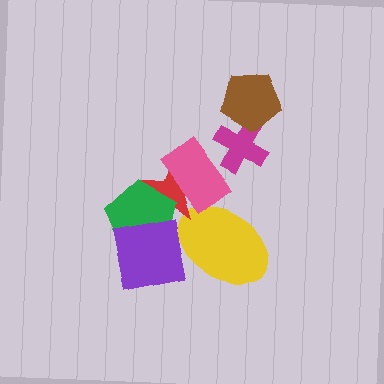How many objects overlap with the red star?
4 objects overlap with the red star.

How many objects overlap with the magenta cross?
2 objects overlap with the magenta cross.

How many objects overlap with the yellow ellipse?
3 objects overlap with the yellow ellipse.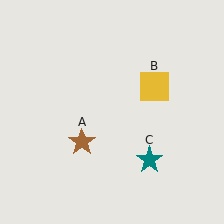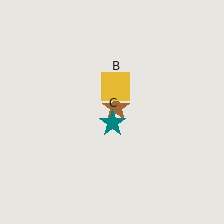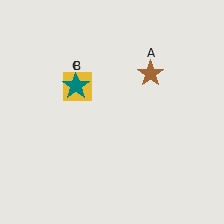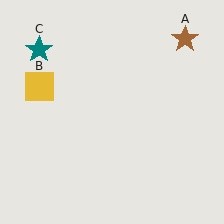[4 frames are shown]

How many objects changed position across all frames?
3 objects changed position: brown star (object A), yellow square (object B), teal star (object C).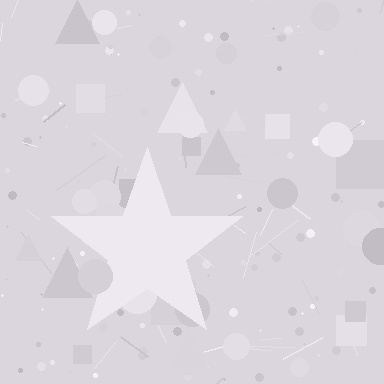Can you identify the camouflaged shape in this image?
The camouflaged shape is a star.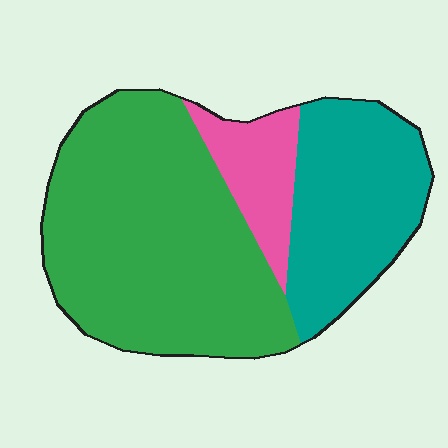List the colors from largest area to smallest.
From largest to smallest: green, teal, pink.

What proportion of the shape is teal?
Teal takes up between a quarter and a half of the shape.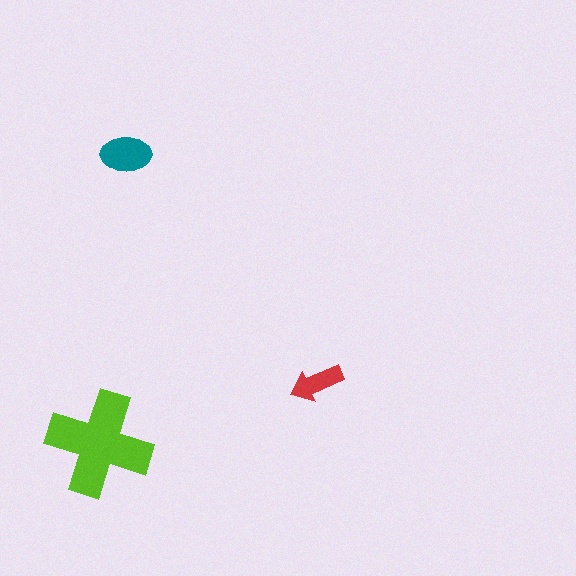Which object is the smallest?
The red arrow.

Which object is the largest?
The lime cross.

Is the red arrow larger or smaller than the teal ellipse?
Smaller.